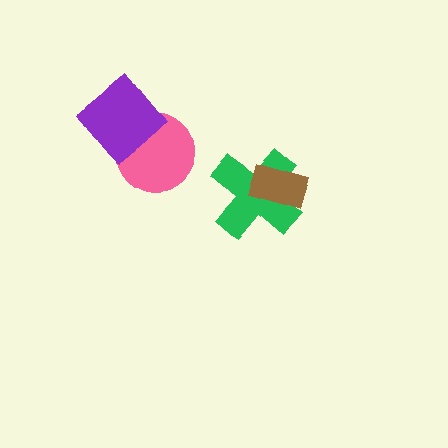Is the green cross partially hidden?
Yes, it is partially covered by another shape.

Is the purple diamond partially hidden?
No, no other shape covers it.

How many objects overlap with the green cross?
1 object overlaps with the green cross.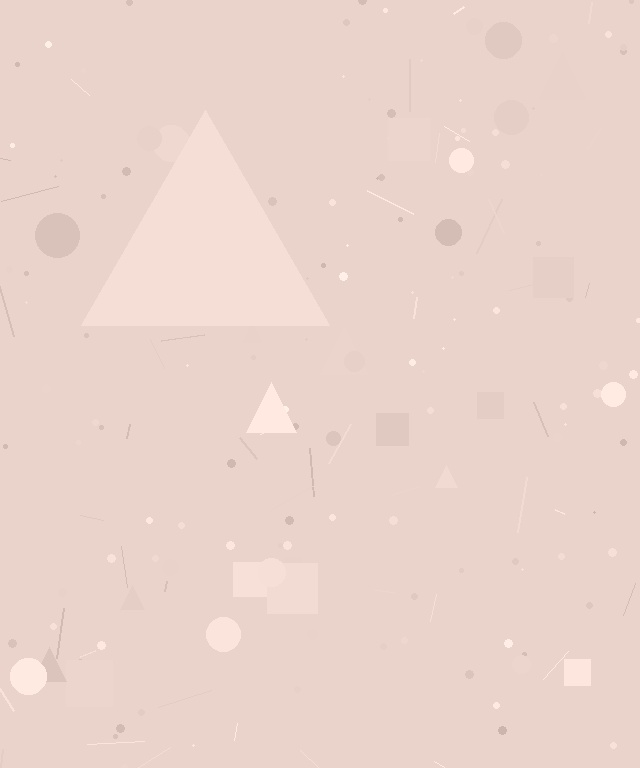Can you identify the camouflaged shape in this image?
The camouflaged shape is a triangle.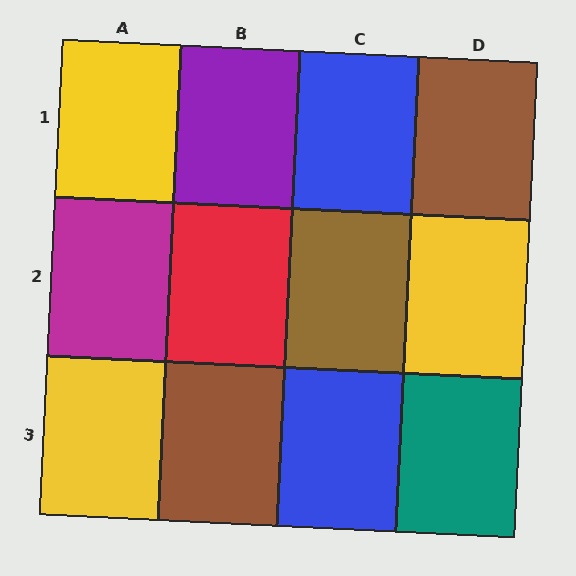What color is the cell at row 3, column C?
Blue.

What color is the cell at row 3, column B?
Brown.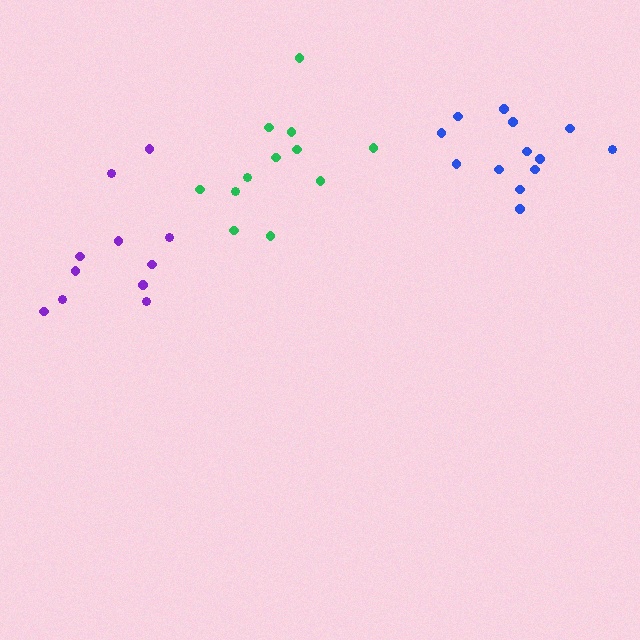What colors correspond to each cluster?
The clusters are colored: purple, blue, green.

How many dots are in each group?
Group 1: 11 dots, Group 2: 13 dots, Group 3: 12 dots (36 total).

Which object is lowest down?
The purple cluster is bottommost.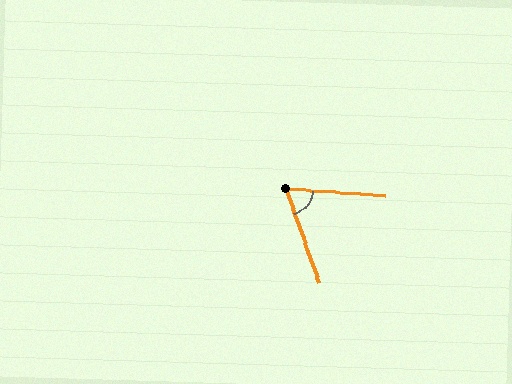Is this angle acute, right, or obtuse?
It is acute.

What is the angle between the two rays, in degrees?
Approximately 66 degrees.